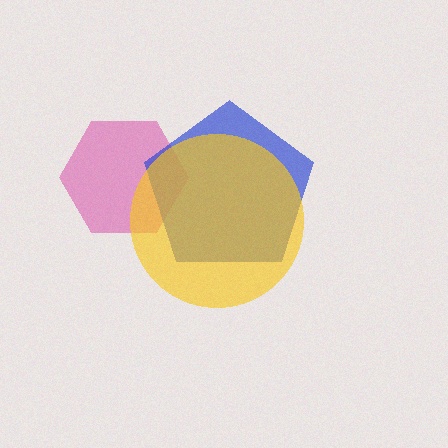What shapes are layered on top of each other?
The layered shapes are: a magenta hexagon, a blue pentagon, a yellow circle.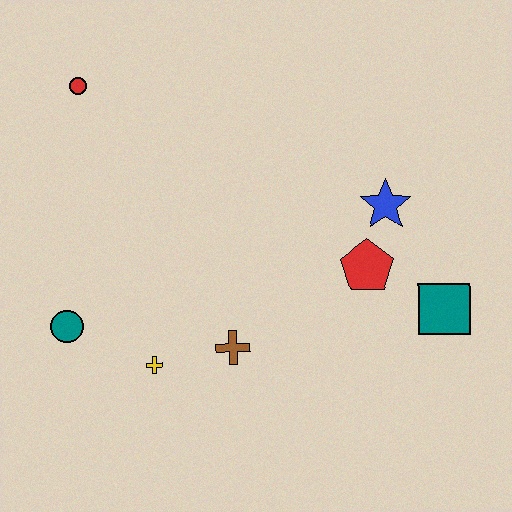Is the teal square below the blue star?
Yes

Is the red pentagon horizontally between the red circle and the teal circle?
No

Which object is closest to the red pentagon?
The blue star is closest to the red pentagon.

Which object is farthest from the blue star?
The teal circle is farthest from the blue star.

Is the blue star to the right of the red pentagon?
Yes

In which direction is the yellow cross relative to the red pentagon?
The yellow cross is to the left of the red pentagon.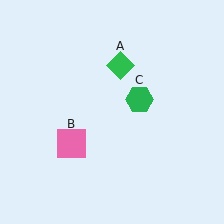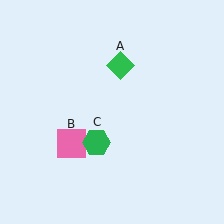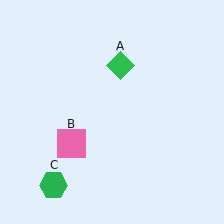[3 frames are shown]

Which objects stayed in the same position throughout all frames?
Green diamond (object A) and pink square (object B) remained stationary.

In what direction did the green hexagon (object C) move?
The green hexagon (object C) moved down and to the left.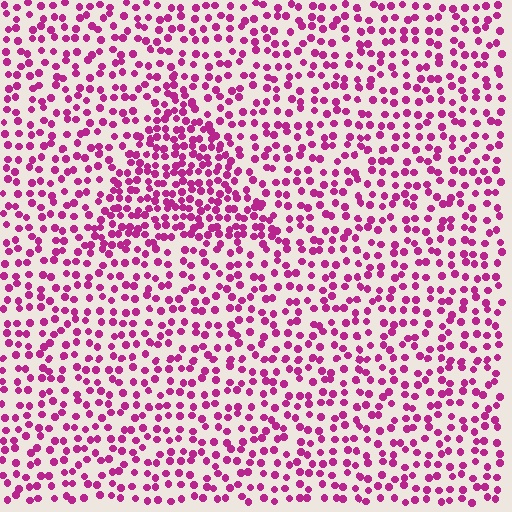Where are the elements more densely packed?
The elements are more densely packed inside the triangle boundary.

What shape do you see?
I see a triangle.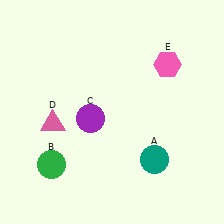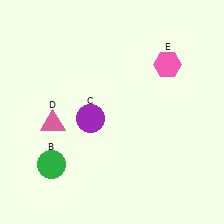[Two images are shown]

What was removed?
The teal circle (A) was removed in Image 2.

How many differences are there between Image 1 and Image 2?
There is 1 difference between the two images.